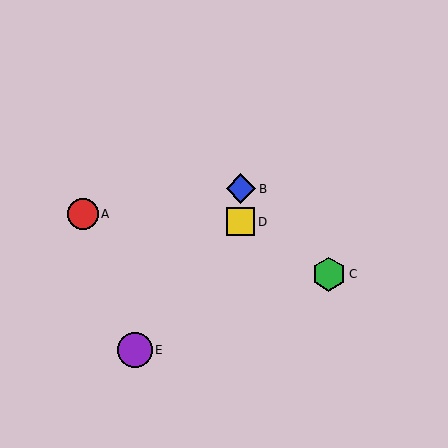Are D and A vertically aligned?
No, D is at x≈241 and A is at x≈83.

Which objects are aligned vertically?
Objects B, D are aligned vertically.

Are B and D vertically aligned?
Yes, both are at x≈241.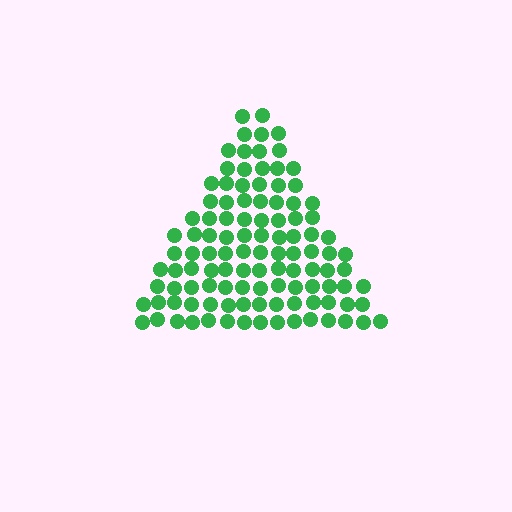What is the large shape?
The large shape is a triangle.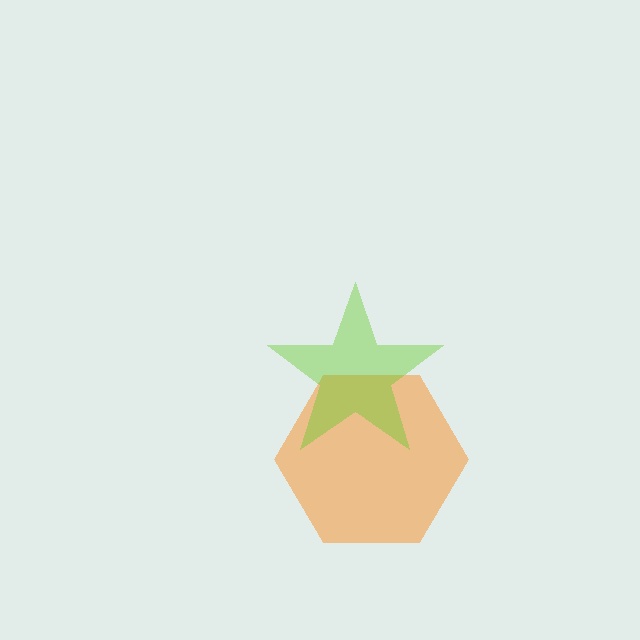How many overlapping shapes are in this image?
There are 2 overlapping shapes in the image.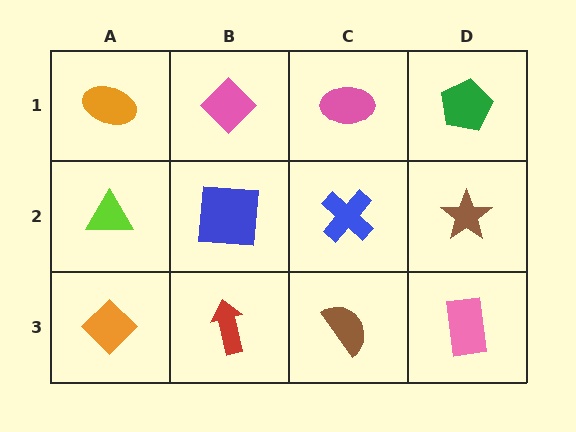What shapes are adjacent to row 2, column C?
A pink ellipse (row 1, column C), a brown semicircle (row 3, column C), a blue square (row 2, column B), a brown star (row 2, column D).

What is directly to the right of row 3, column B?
A brown semicircle.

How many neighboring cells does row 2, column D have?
3.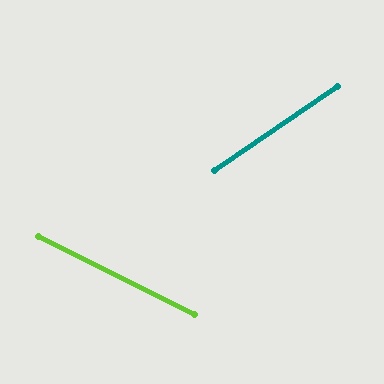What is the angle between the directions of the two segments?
Approximately 61 degrees.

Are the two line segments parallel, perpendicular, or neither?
Neither parallel nor perpendicular — they differ by about 61°.